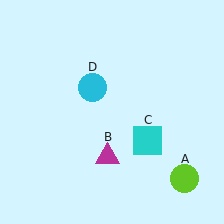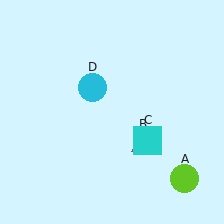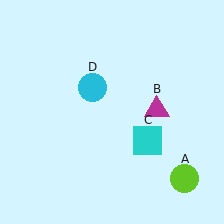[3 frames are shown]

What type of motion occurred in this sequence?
The magenta triangle (object B) rotated counterclockwise around the center of the scene.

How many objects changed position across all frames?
1 object changed position: magenta triangle (object B).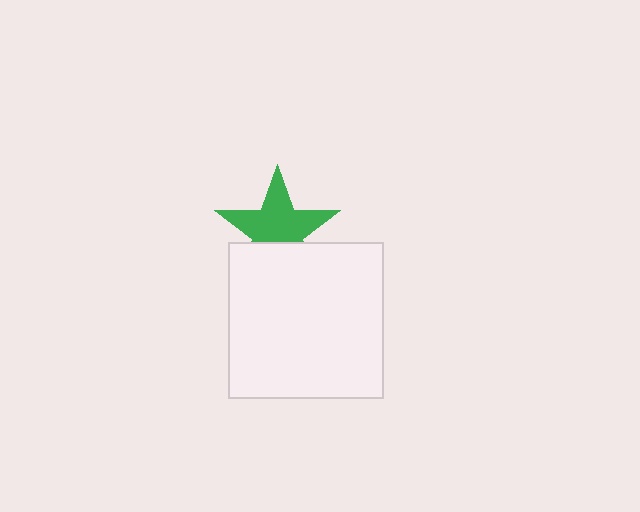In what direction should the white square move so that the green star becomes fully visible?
The white square should move down. That is the shortest direction to clear the overlap and leave the green star fully visible.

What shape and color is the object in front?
The object in front is a white square.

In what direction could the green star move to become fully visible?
The green star could move up. That would shift it out from behind the white square entirely.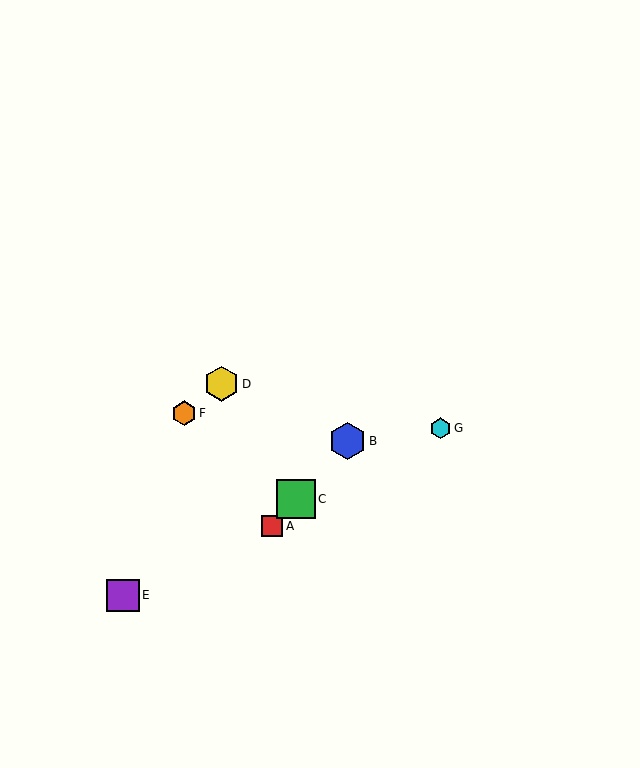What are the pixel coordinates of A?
Object A is at (272, 526).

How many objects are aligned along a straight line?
3 objects (A, B, C) are aligned along a straight line.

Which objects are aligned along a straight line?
Objects A, B, C are aligned along a straight line.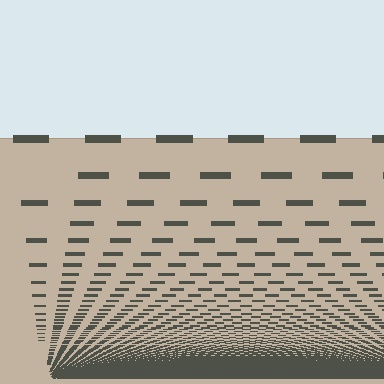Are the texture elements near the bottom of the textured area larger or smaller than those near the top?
Smaller. The gradient is inverted — elements near the bottom are smaller and denser.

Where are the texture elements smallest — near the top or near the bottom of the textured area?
Near the bottom.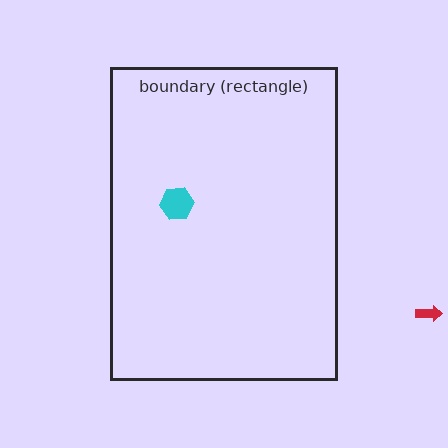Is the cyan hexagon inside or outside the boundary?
Inside.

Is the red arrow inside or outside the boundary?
Outside.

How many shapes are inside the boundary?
1 inside, 1 outside.